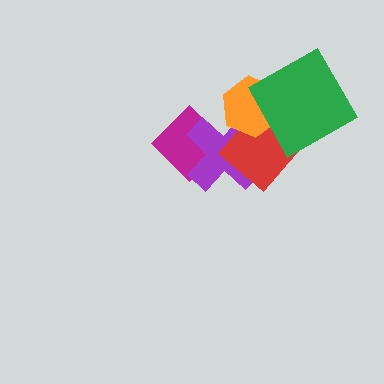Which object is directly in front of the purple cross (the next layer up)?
The red rectangle is directly in front of the purple cross.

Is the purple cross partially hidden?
Yes, it is partially covered by another shape.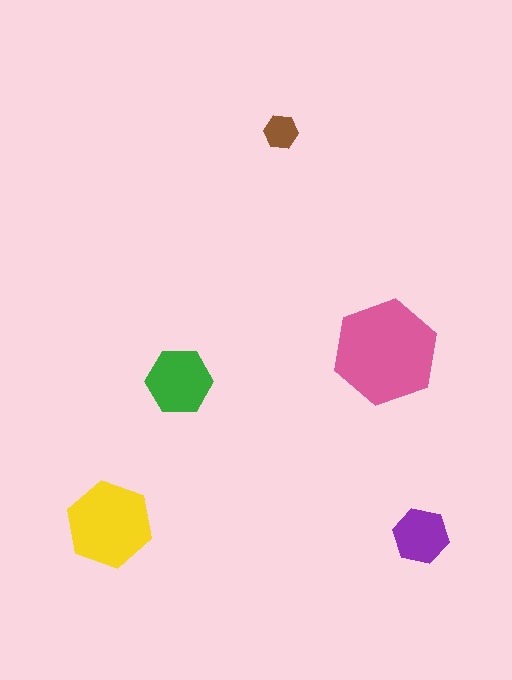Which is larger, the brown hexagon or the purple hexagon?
The purple one.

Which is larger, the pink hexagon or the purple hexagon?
The pink one.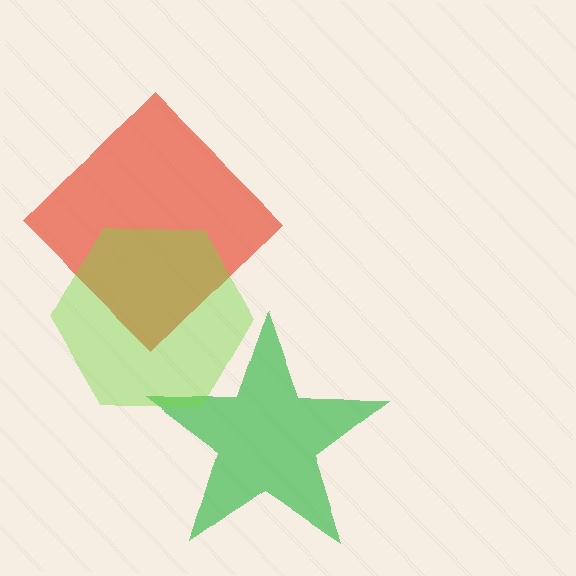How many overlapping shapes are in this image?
There are 3 overlapping shapes in the image.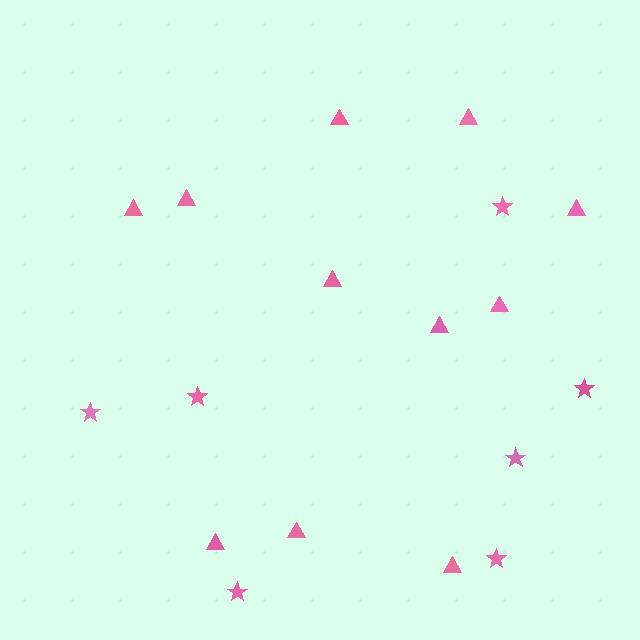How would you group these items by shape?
There are 2 groups: one group of triangles (11) and one group of stars (7).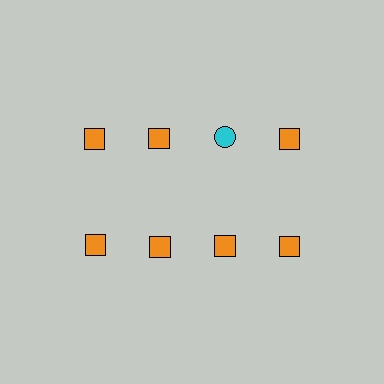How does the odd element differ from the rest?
It differs in both color (cyan instead of orange) and shape (circle instead of square).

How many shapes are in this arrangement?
There are 8 shapes arranged in a grid pattern.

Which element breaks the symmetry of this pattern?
The cyan circle in the top row, center column breaks the symmetry. All other shapes are orange squares.